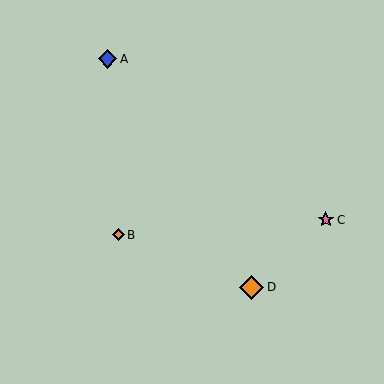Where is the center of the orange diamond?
The center of the orange diamond is at (118, 235).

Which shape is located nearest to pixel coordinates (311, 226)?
The pink star (labeled C) at (326, 220) is nearest to that location.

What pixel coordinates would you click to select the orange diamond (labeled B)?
Click at (118, 235) to select the orange diamond B.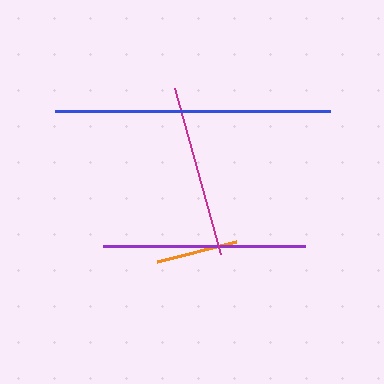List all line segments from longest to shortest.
From longest to shortest: blue, purple, magenta, orange.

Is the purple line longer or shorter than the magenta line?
The purple line is longer than the magenta line.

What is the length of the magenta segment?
The magenta segment is approximately 172 pixels long.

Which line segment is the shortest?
The orange line is the shortest at approximately 81 pixels.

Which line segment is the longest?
The blue line is the longest at approximately 275 pixels.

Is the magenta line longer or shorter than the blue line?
The blue line is longer than the magenta line.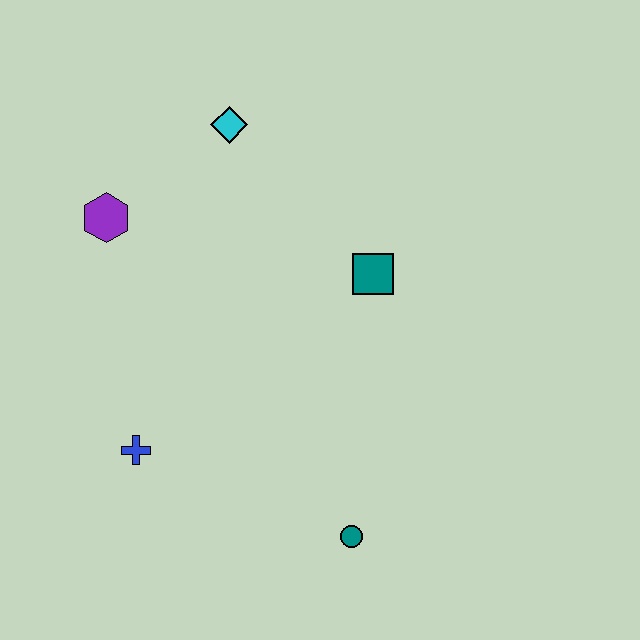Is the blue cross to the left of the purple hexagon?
No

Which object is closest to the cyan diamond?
The purple hexagon is closest to the cyan diamond.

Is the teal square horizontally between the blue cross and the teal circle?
No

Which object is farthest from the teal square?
The blue cross is farthest from the teal square.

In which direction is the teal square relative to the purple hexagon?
The teal square is to the right of the purple hexagon.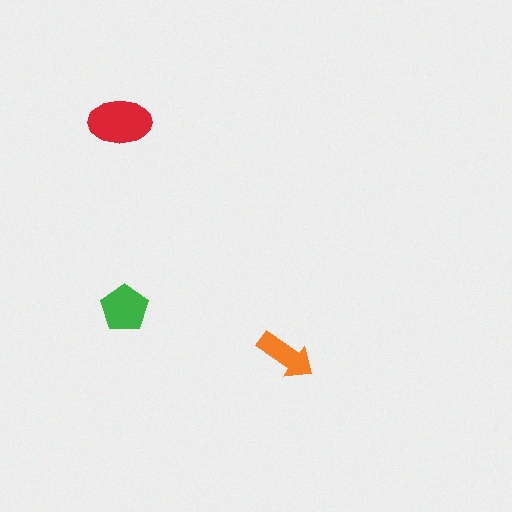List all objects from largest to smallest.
The red ellipse, the green pentagon, the orange arrow.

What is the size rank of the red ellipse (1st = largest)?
1st.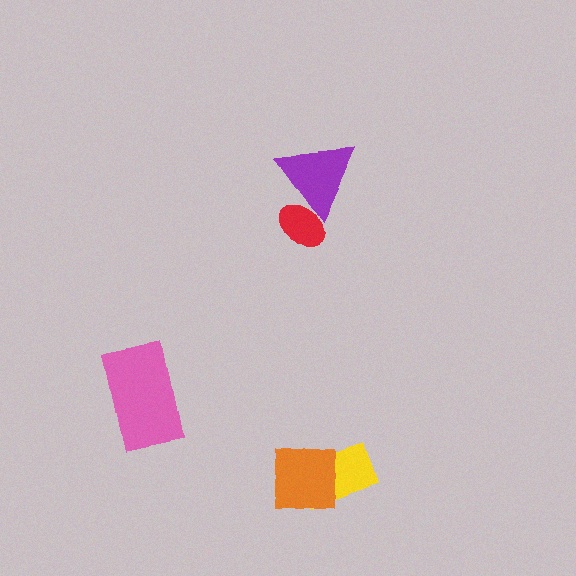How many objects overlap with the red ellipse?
1 object overlaps with the red ellipse.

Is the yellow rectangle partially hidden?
Yes, it is partially covered by another shape.